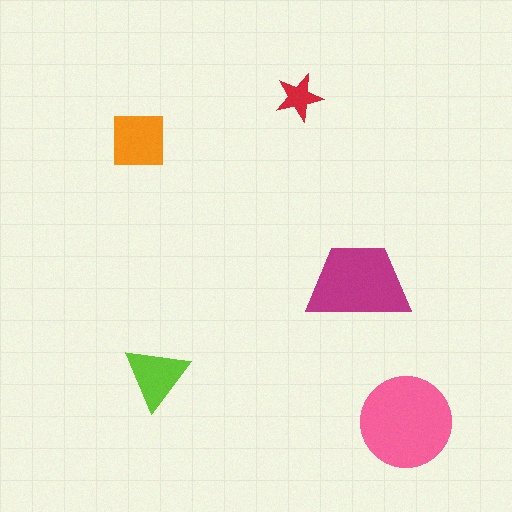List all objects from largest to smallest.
The pink circle, the magenta trapezoid, the orange square, the lime triangle, the red star.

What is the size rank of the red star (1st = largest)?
5th.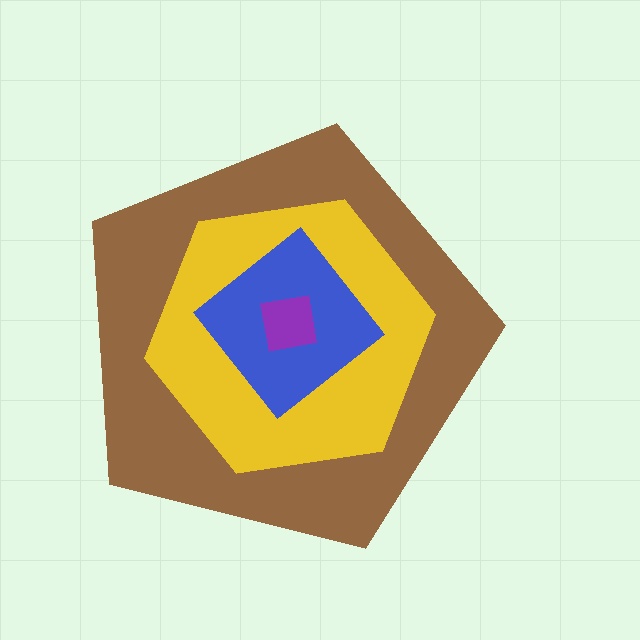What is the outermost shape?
The brown pentagon.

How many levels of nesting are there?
4.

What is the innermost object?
The purple square.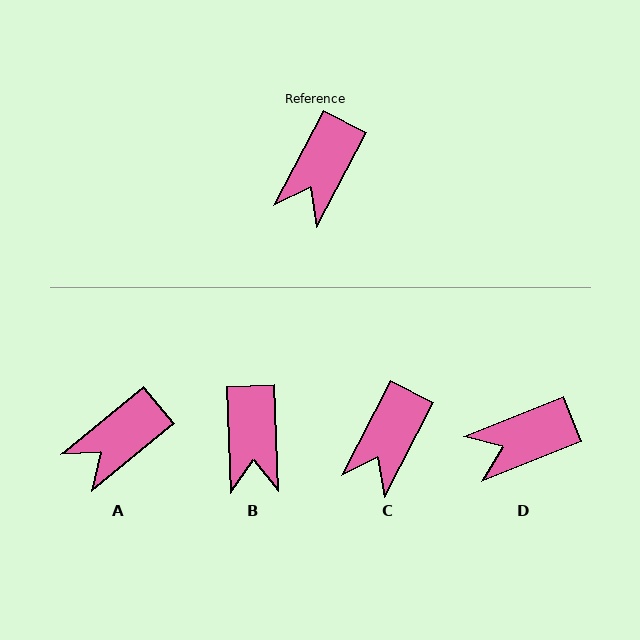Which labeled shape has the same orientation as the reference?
C.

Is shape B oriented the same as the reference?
No, it is off by about 30 degrees.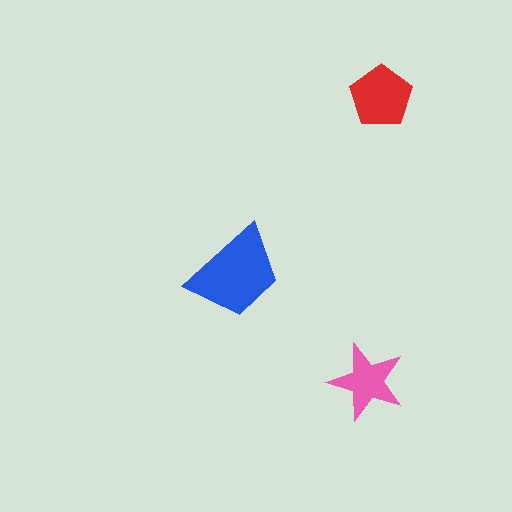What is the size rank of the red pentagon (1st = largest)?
2nd.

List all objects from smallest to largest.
The pink star, the red pentagon, the blue trapezoid.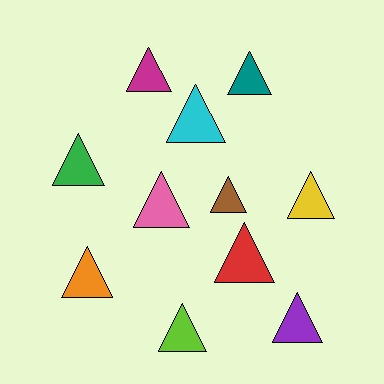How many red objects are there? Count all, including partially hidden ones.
There is 1 red object.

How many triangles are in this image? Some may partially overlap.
There are 11 triangles.